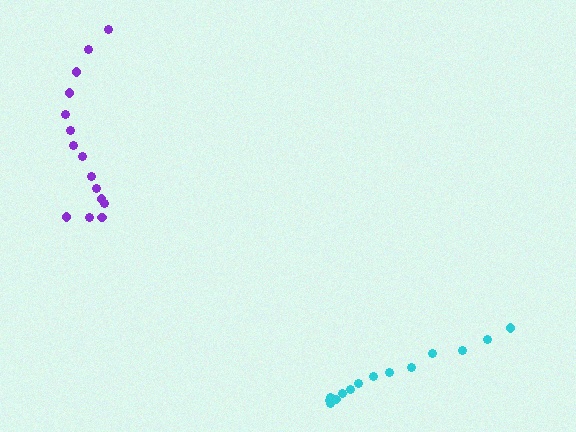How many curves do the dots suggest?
There are 2 distinct paths.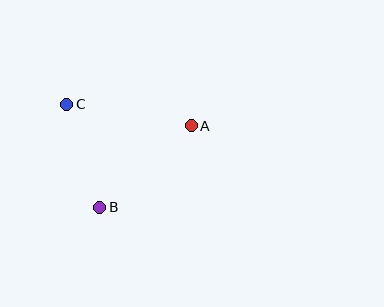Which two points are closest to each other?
Points B and C are closest to each other.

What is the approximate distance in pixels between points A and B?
The distance between A and B is approximately 123 pixels.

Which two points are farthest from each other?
Points A and C are farthest from each other.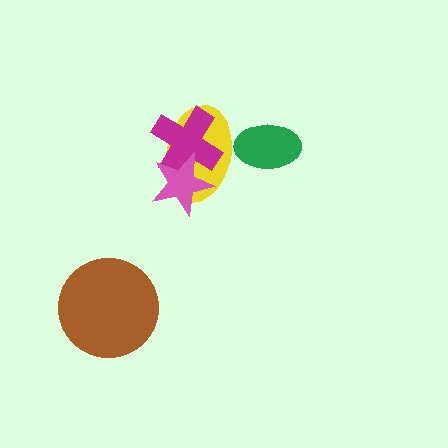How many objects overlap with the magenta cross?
2 objects overlap with the magenta cross.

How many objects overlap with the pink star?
2 objects overlap with the pink star.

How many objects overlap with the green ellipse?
1 object overlaps with the green ellipse.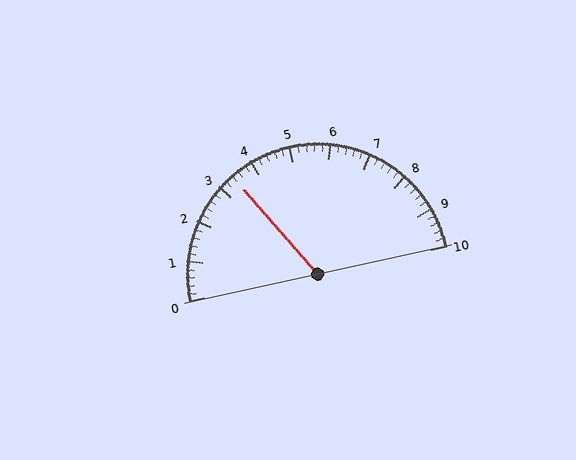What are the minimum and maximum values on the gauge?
The gauge ranges from 0 to 10.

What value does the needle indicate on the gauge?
The needle indicates approximately 3.4.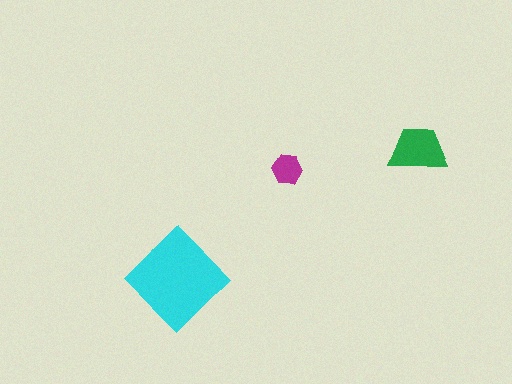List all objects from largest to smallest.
The cyan diamond, the green trapezoid, the magenta hexagon.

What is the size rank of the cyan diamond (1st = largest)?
1st.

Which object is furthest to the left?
The cyan diamond is leftmost.